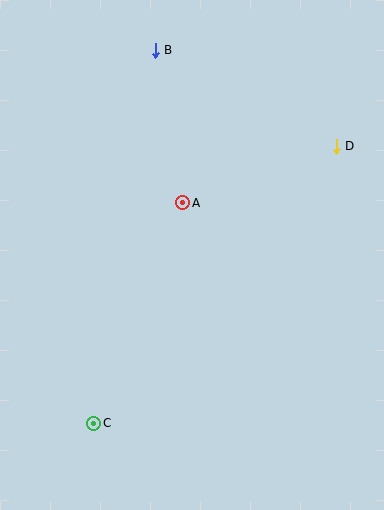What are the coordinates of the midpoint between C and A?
The midpoint between C and A is at (138, 313).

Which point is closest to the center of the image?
Point A at (183, 203) is closest to the center.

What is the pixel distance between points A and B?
The distance between A and B is 155 pixels.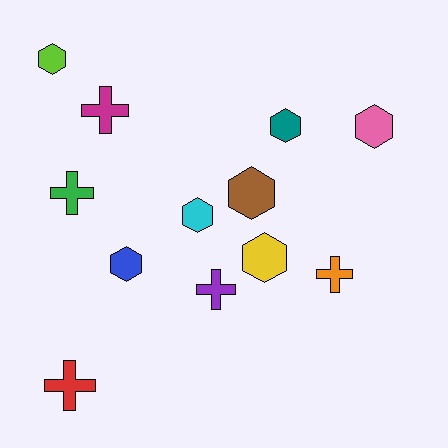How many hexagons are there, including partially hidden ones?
There are 7 hexagons.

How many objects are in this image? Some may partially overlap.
There are 12 objects.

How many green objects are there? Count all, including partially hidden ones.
There is 1 green object.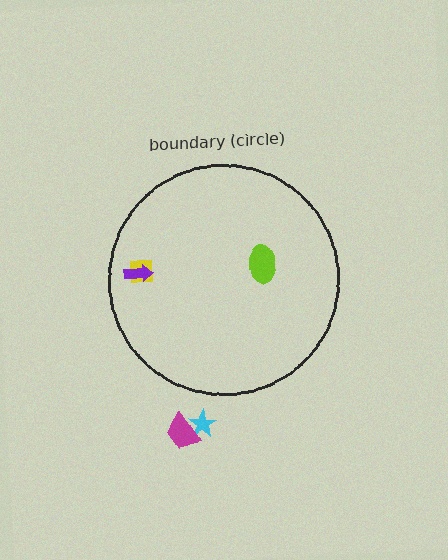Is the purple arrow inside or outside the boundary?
Inside.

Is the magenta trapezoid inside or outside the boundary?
Outside.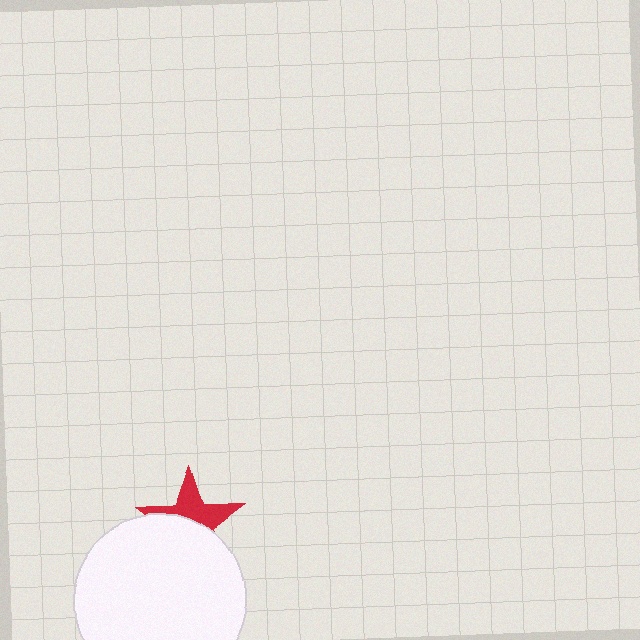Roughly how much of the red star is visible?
About half of it is visible (roughly 47%).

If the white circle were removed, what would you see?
You would see the complete red star.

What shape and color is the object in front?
The object in front is a white circle.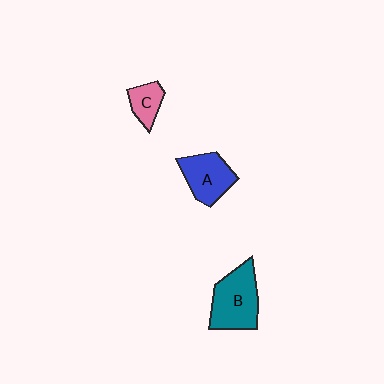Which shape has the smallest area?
Shape C (pink).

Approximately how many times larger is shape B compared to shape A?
Approximately 1.3 times.